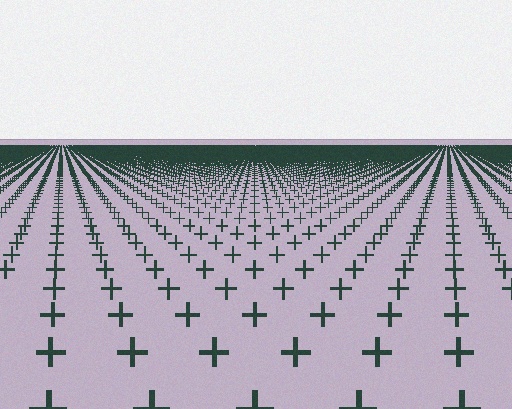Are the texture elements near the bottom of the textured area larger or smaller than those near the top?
Larger. Near the bottom, elements are closer to the viewer and appear at a bigger on-screen size.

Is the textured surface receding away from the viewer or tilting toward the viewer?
The surface is receding away from the viewer. Texture elements get smaller and denser toward the top.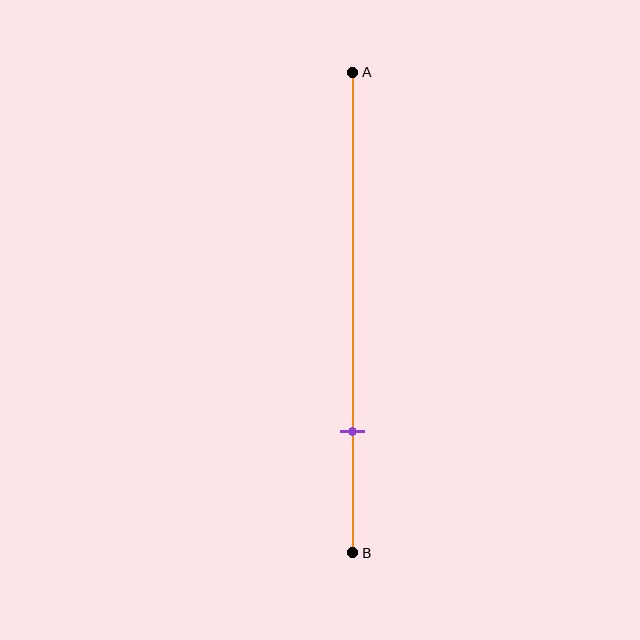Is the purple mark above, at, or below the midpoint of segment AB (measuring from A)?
The purple mark is below the midpoint of segment AB.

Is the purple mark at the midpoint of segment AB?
No, the mark is at about 75% from A, not at the 50% midpoint.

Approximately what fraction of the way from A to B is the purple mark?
The purple mark is approximately 75% of the way from A to B.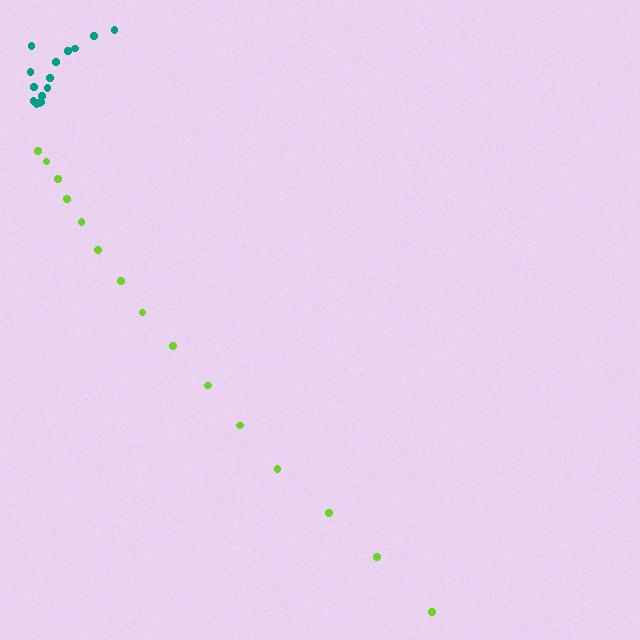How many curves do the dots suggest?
There are 2 distinct paths.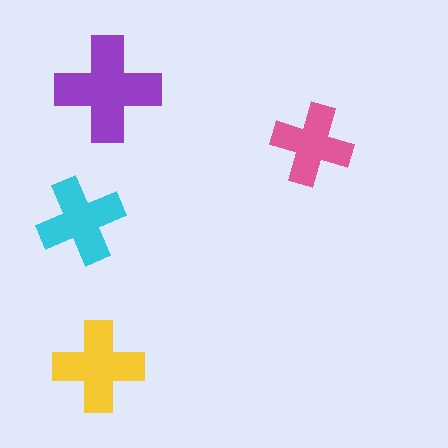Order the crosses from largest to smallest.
the purple one, the yellow one, the cyan one, the pink one.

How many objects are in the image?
There are 4 objects in the image.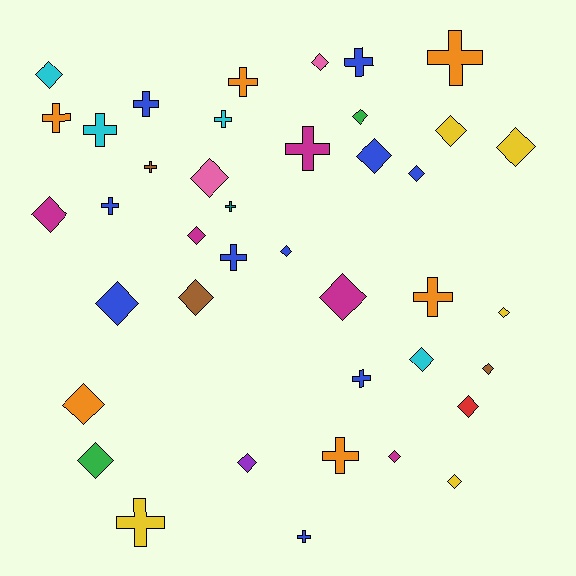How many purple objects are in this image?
There is 1 purple object.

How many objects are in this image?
There are 40 objects.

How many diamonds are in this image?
There are 23 diamonds.